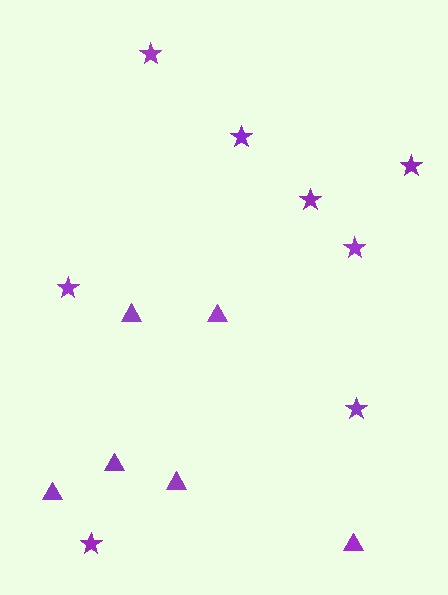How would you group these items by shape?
There are 2 groups: one group of stars (8) and one group of triangles (6).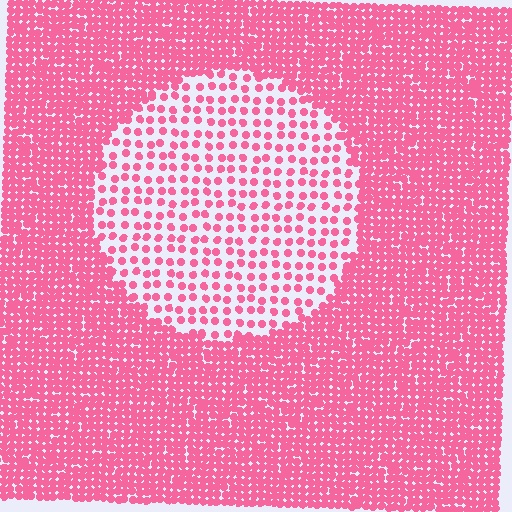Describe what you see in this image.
The image contains small pink elements arranged at two different densities. A circle-shaped region is visible where the elements are less densely packed than the surrounding area.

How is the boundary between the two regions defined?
The boundary is defined by a change in element density (approximately 2.7x ratio). All elements are the same color, size, and shape.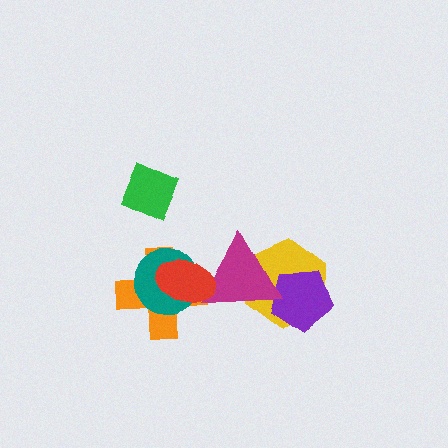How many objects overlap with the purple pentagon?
2 objects overlap with the purple pentagon.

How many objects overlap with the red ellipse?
3 objects overlap with the red ellipse.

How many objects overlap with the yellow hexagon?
2 objects overlap with the yellow hexagon.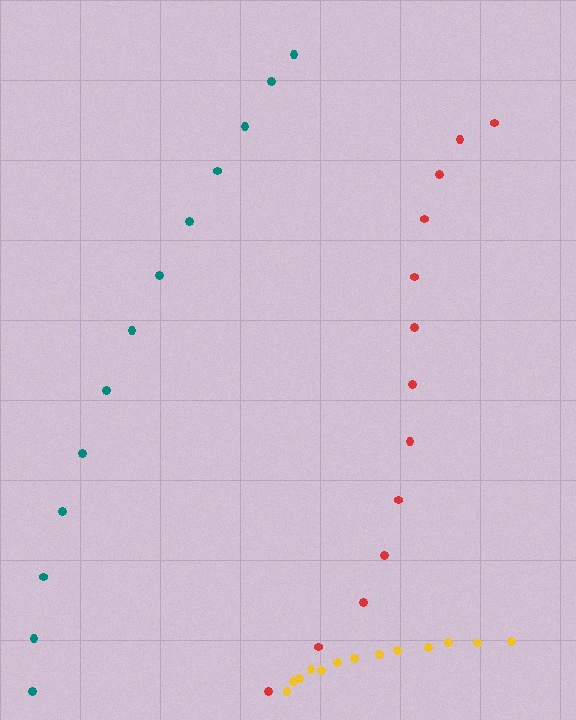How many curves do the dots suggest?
There are 3 distinct paths.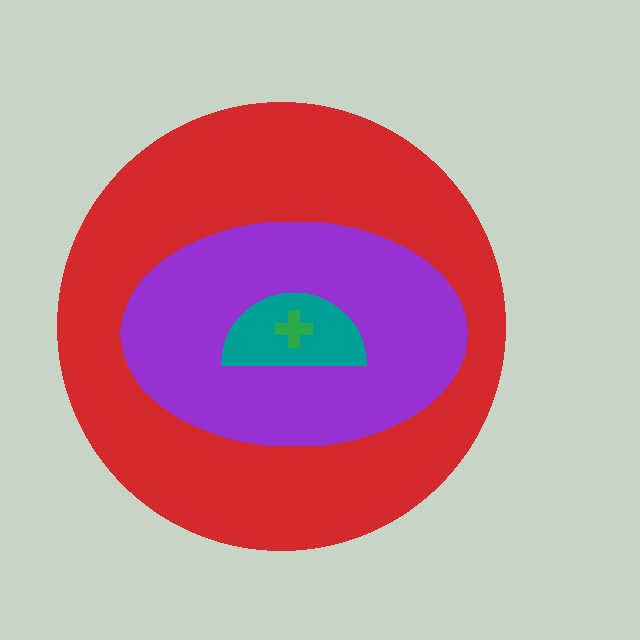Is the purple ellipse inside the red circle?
Yes.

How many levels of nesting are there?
4.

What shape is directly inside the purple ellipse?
The teal semicircle.